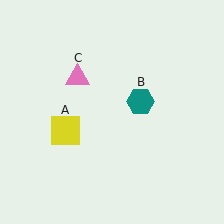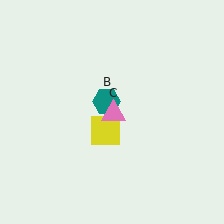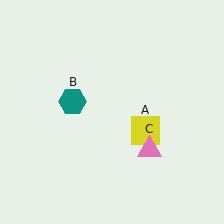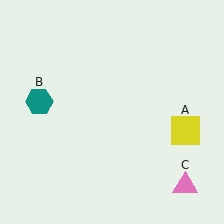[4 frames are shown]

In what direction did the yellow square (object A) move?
The yellow square (object A) moved right.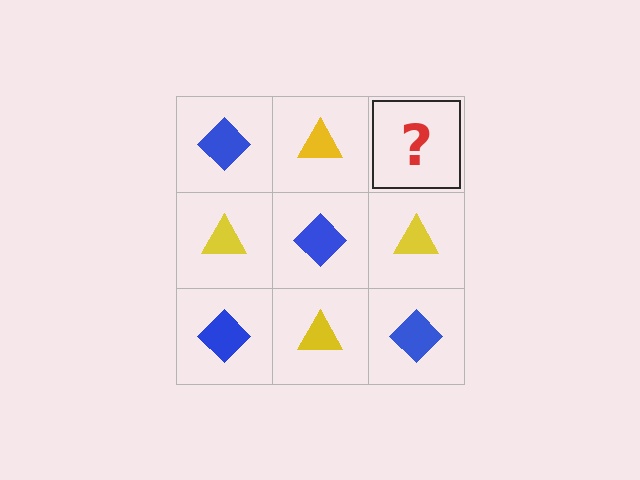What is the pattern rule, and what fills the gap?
The rule is that it alternates blue diamond and yellow triangle in a checkerboard pattern. The gap should be filled with a blue diamond.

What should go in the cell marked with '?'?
The missing cell should contain a blue diamond.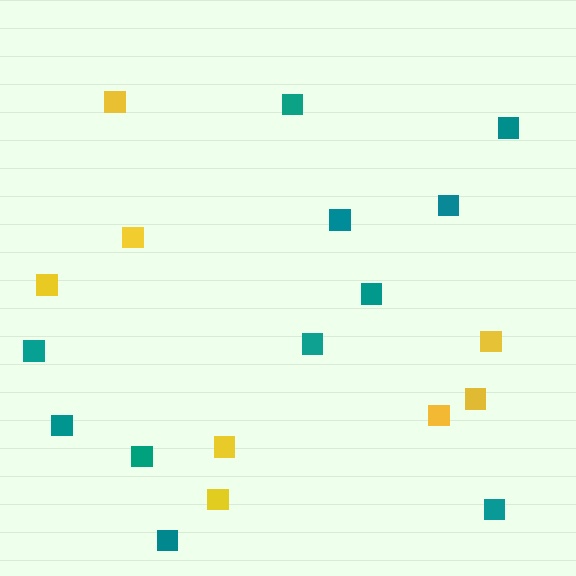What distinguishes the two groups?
There are 2 groups: one group of teal squares (11) and one group of yellow squares (8).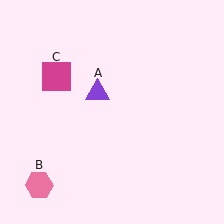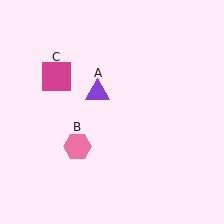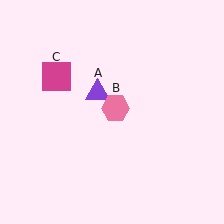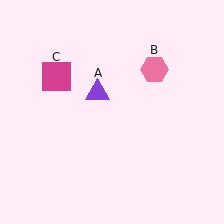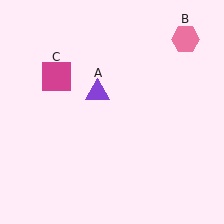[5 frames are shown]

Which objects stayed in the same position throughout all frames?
Purple triangle (object A) and magenta square (object C) remained stationary.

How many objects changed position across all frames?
1 object changed position: pink hexagon (object B).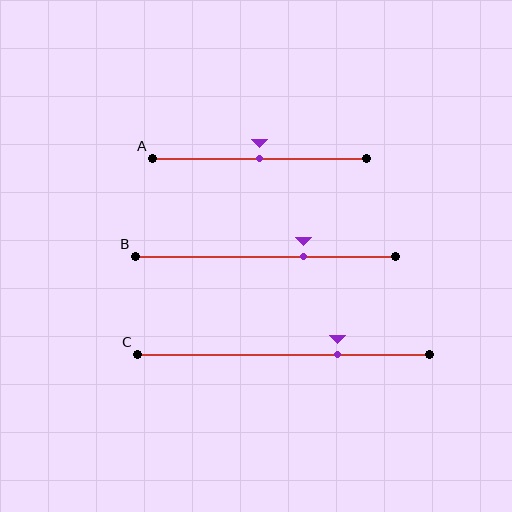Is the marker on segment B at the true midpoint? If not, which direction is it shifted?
No, the marker on segment B is shifted to the right by about 15% of the segment length.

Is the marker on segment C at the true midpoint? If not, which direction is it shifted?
No, the marker on segment C is shifted to the right by about 18% of the segment length.